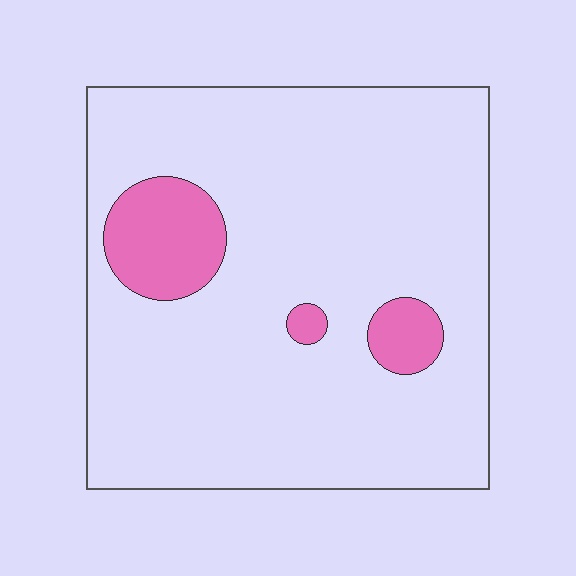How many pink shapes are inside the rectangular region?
3.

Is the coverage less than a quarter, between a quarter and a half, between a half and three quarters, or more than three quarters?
Less than a quarter.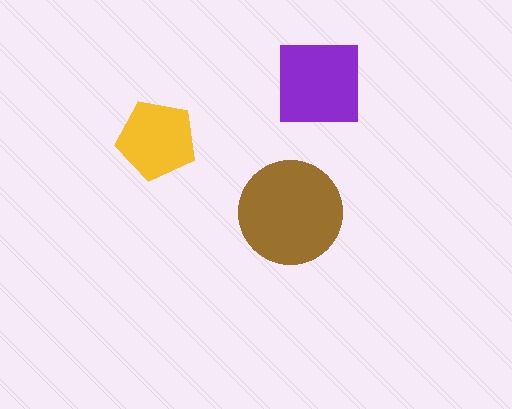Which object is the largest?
The brown circle.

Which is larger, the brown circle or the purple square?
The brown circle.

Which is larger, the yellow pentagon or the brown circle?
The brown circle.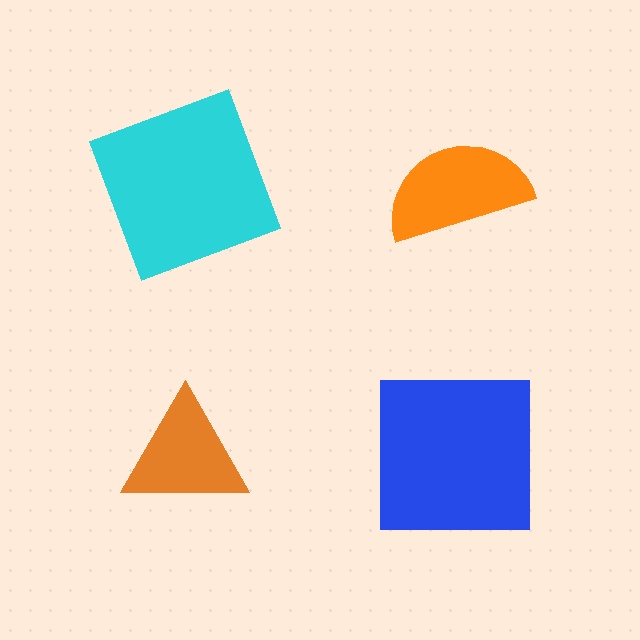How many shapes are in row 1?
2 shapes.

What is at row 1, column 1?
A cyan square.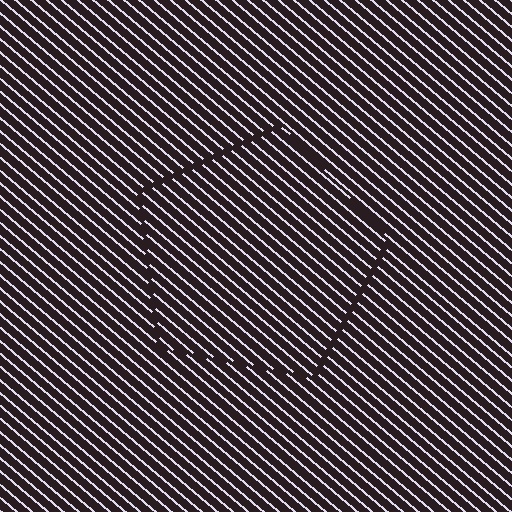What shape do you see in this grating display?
An illusory pentagon. The interior of the shape contains the same grating, shifted by half a period — the contour is defined by the phase discontinuity where line-ends from the inner and outer gratings abut.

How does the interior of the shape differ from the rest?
The interior of the shape contains the same grating, shifted by half a period — the contour is defined by the phase discontinuity where line-ends from the inner and outer gratings abut.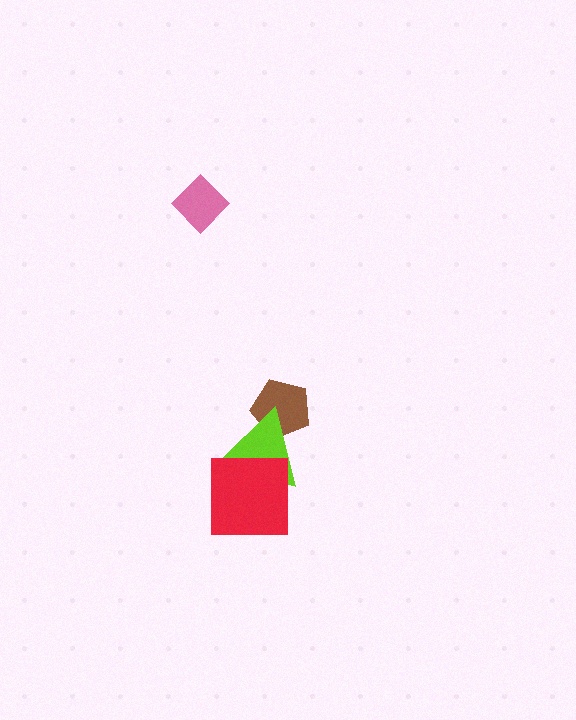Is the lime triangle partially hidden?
Yes, it is partially covered by another shape.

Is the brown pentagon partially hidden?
Yes, it is partially covered by another shape.